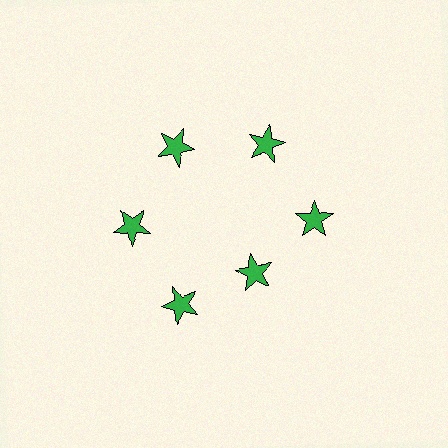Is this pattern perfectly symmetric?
No. The 6 green stars are arranged in a ring, but one element near the 5 o'clock position is pulled inward toward the center, breaking the 6-fold rotational symmetry.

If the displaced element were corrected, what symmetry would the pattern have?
It would have 6-fold rotational symmetry — the pattern would map onto itself every 60 degrees.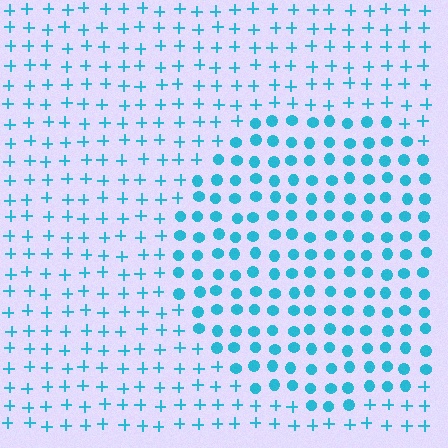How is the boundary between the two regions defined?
The boundary is defined by a change in element shape: circles inside vs. plus signs outside. All elements share the same color and spacing.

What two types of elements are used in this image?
The image uses circles inside the circle region and plus signs outside it.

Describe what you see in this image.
The image is filled with small cyan elements arranged in a uniform grid. A circle-shaped region contains circles, while the surrounding area contains plus signs. The boundary is defined purely by the change in element shape.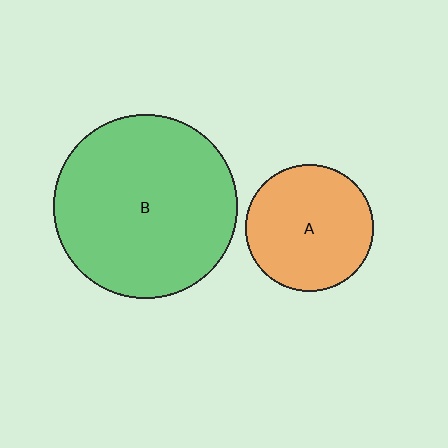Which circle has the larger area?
Circle B (green).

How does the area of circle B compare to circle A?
Approximately 2.1 times.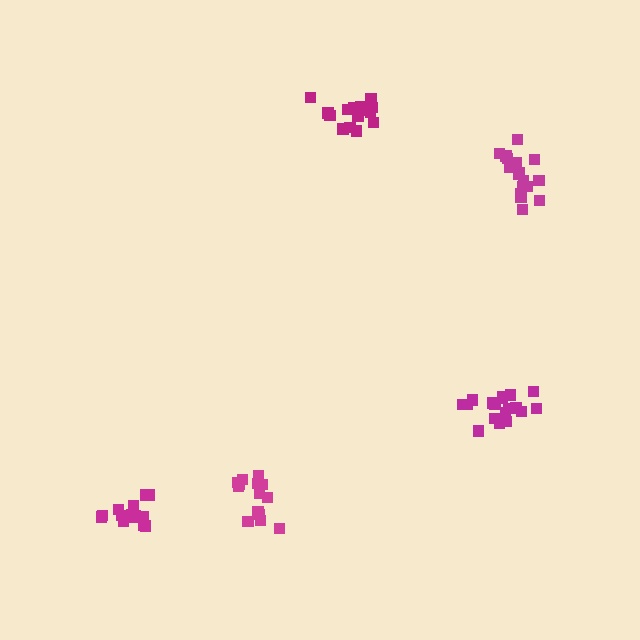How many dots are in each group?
Group 1: 18 dots, Group 2: 16 dots, Group 3: 19 dots, Group 4: 16 dots, Group 5: 14 dots (83 total).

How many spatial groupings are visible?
There are 5 spatial groupings.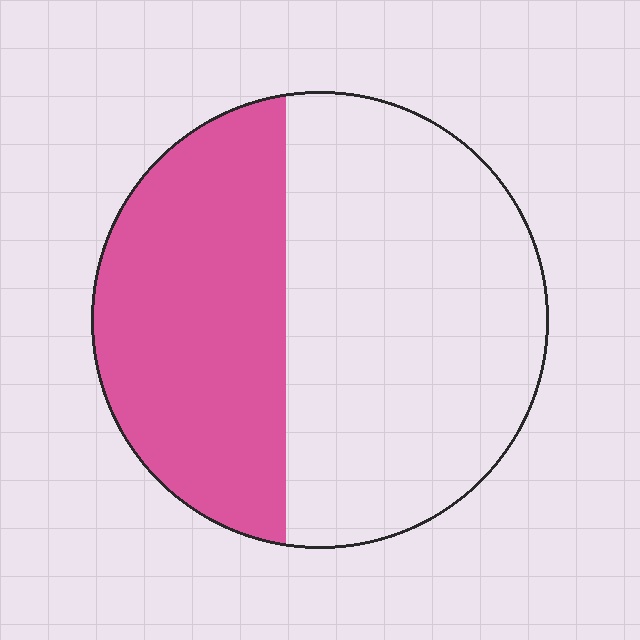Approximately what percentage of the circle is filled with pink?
Approximately 40%.